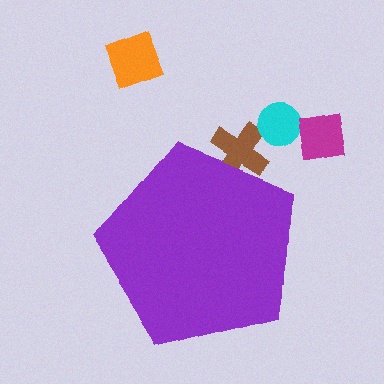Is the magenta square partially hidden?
No, the magenta square is fully visible.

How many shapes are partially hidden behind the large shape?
1 shape is partially hidden.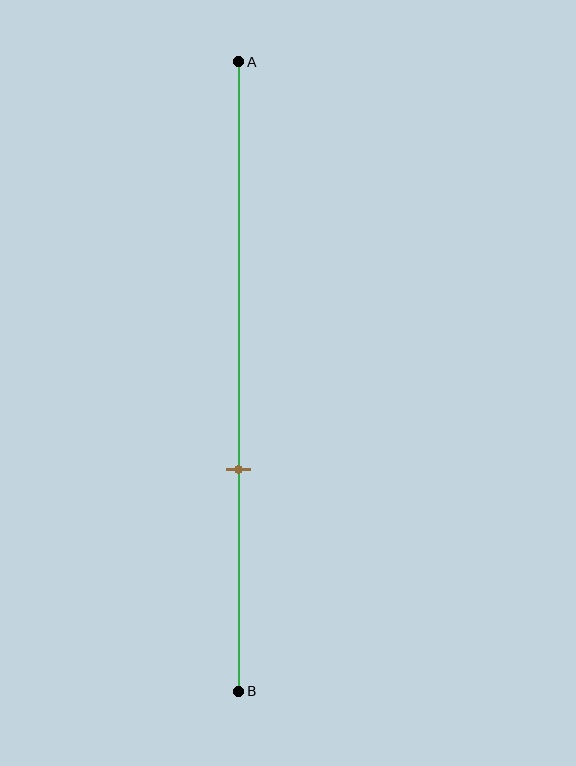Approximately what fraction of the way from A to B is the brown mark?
The brown mark is approximately 65% of the way from A to B.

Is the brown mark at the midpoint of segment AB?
No, the mark is at about 65% from A, not at the 50% midpoint.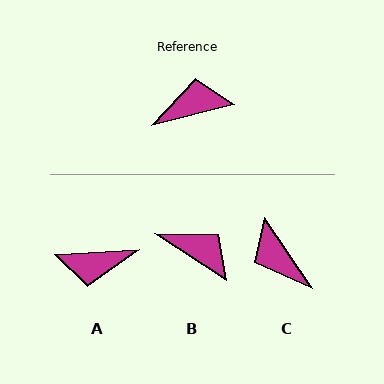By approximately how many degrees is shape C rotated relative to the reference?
Approximately 110 degrees counter-clockwise.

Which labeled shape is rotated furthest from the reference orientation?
A, about 169 degrees away.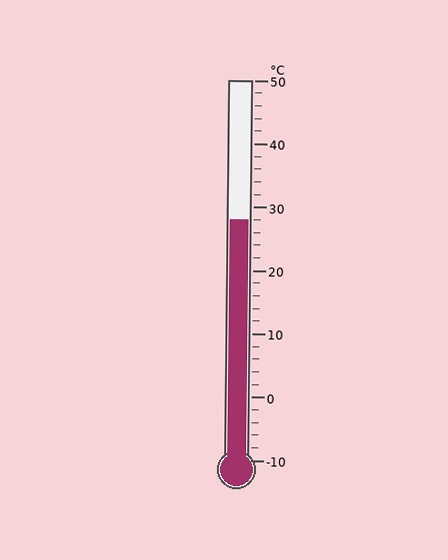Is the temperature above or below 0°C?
The temperature is above 0°C.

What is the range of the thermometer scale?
The thermometer scale ranges from -10°C to 50°C.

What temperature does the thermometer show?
The thermometer shows approximately 28°C.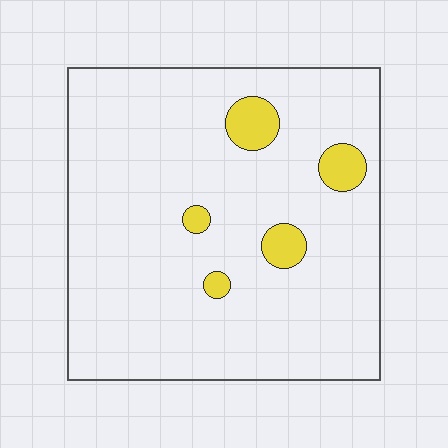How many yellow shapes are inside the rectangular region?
5.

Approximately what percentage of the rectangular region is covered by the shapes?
Approximately 5%.